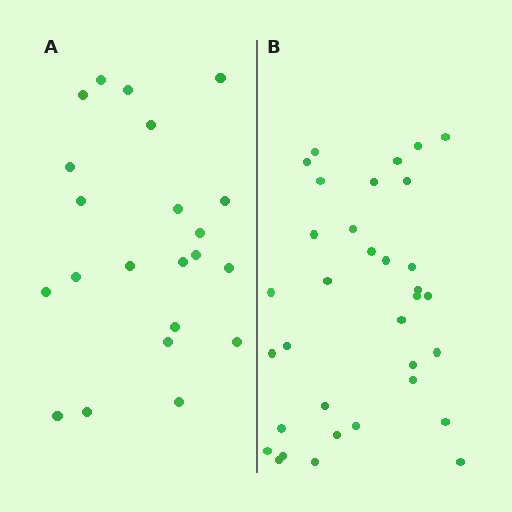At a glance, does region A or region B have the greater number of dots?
Region B (the right region) has more dots.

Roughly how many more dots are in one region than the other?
Region B has roughly 12 or so more dots than region A.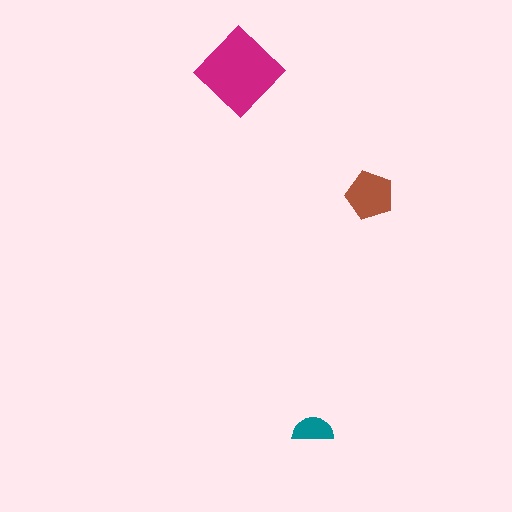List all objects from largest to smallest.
The magenta diamond, the brown pentagon, the teal semicircle.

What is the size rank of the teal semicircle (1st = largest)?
3rd.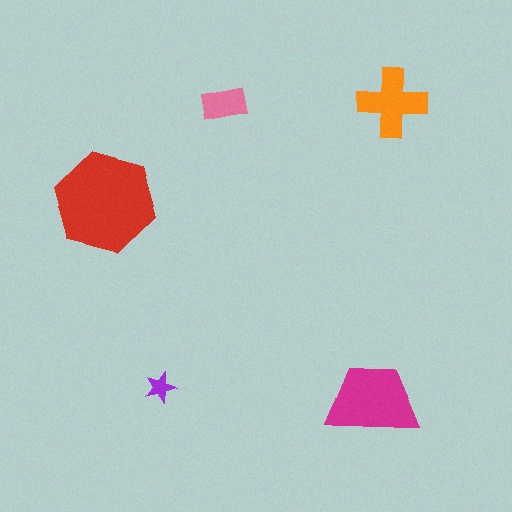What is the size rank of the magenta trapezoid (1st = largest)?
2nd.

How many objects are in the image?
There are 5 objects in the image.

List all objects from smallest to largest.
The purple star, the pink rectangle, the orange cross, the magenta trapezoid, the red hexagon.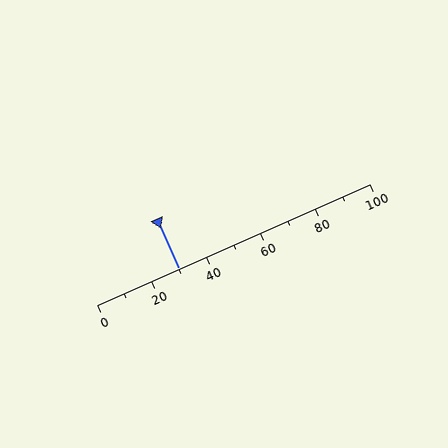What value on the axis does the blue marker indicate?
The marker indicates approximately 30.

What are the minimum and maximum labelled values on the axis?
The axis runs from 0 to 100.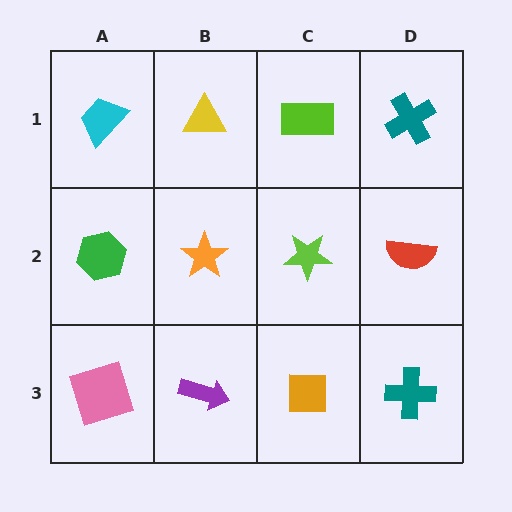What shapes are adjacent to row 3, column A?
A green hexagon (row 2, column A), a purple arrow (row 3, column B).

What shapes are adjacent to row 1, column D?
A red semicircle (row 2, column D), a lime rectangle (row 1, column C).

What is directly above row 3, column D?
A red semicircle.